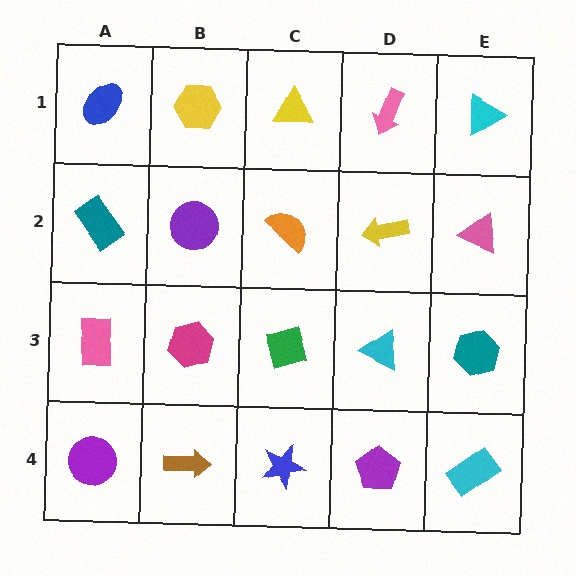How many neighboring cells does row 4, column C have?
3.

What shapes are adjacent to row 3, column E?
A pink triangle (row 2, column E), a cyan rectangle (row 4, column E), a cyan triangle (row 3, column D).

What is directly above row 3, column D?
A yellow arrow.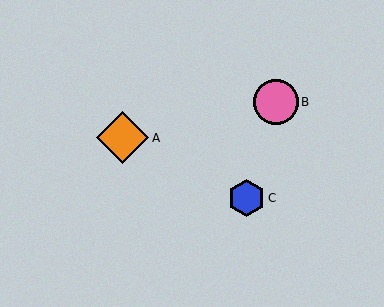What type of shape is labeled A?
Shape A is an orange diamond.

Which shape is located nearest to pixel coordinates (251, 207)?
The blue hexagon (labeled C) at (246, 198) is nearest to that location.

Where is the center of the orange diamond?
The center of the orange diamond is at (123, 138).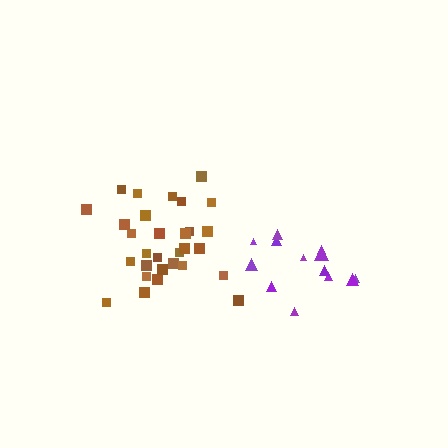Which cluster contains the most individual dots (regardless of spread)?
Brown (30).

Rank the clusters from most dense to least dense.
purple, brown.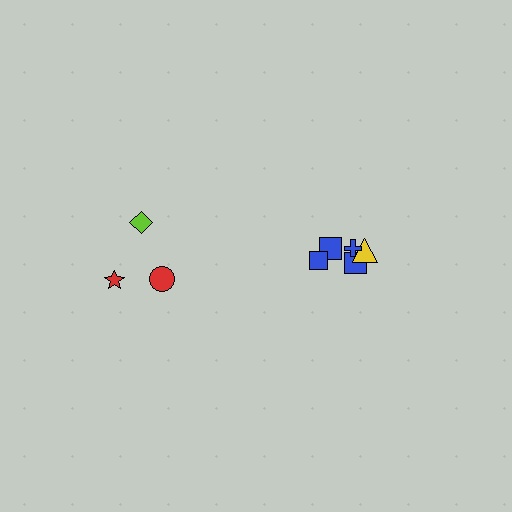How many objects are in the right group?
There are 5 objects.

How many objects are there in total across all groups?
There are 8 objects.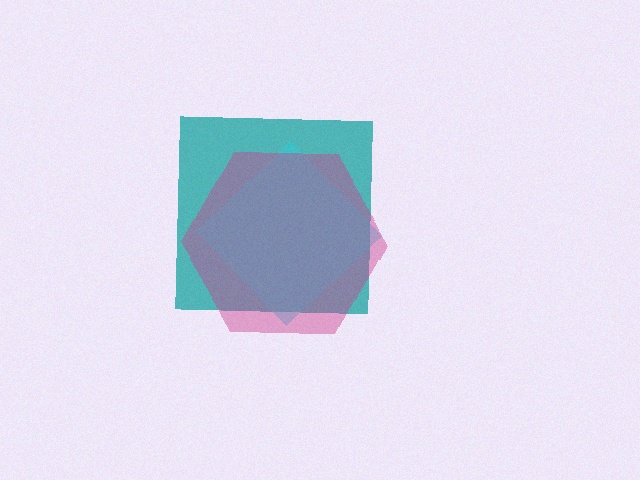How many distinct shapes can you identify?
There are 3 distinct shapes: a teal square, a cyan diamond, a magenta hexagon.